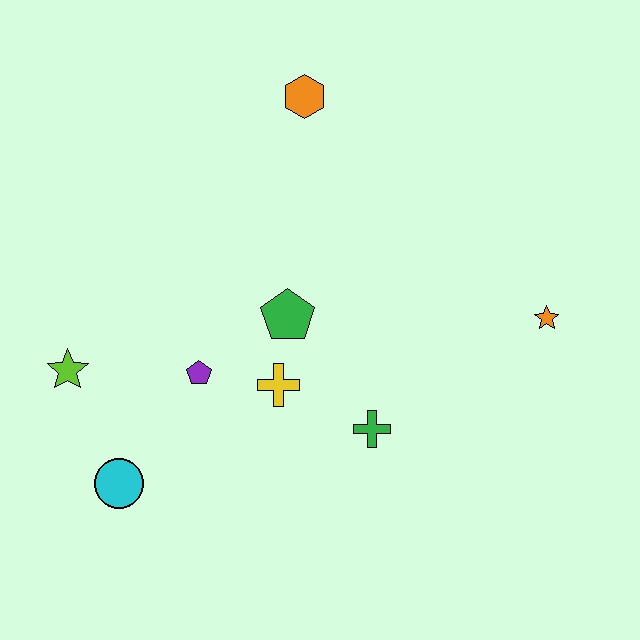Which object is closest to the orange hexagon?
The green pentagon is closest to the orange hexagon.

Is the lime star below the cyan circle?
No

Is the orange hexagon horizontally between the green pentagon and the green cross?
Yes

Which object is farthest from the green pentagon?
The orange star is farthest from the green pentagon.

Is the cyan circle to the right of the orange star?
No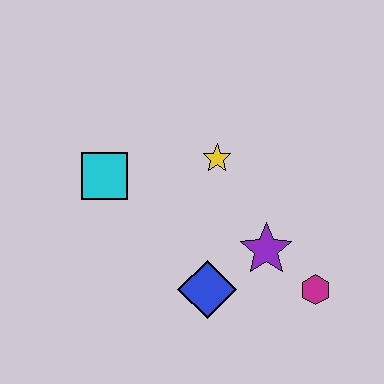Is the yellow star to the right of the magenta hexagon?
No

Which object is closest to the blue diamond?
The purple star is closest to the blue diamond.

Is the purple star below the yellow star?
Yes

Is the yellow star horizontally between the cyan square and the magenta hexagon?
Yes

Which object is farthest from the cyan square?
The magenta hexagon is farthest from the cyan square.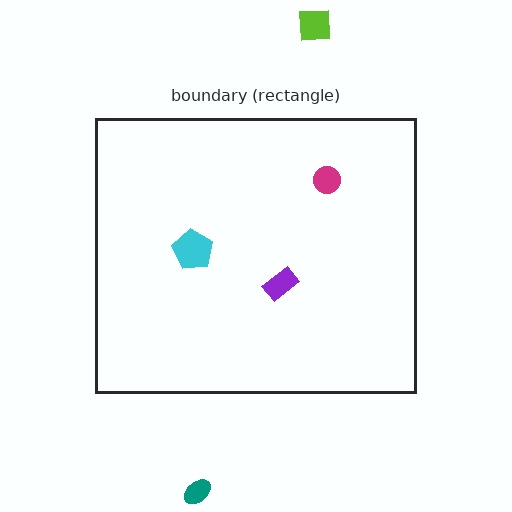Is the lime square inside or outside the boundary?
Outside.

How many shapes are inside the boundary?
3 inside, 2 outside.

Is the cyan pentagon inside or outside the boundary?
Inside.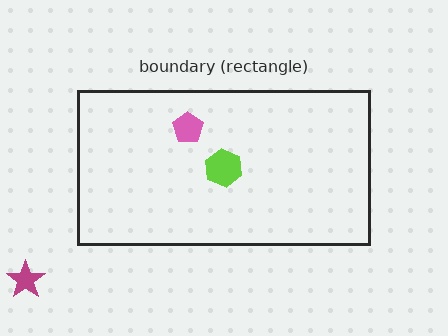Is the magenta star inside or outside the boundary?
Outside.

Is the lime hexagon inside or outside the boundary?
Inside.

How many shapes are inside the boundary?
2 inside, 1 outside.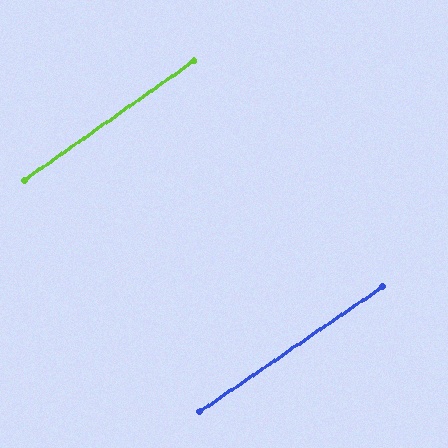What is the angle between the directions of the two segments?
Approximately 1 degree.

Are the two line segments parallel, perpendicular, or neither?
Parallel — their directions differ by only 0.8°.